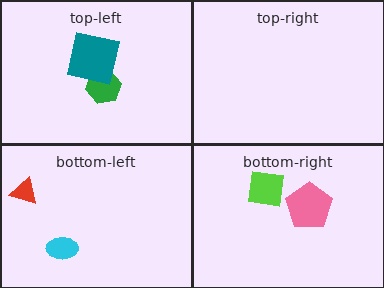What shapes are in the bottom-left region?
The red triangle, the cyan ellipse.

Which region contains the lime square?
The bottom-right region.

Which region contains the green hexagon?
The top-left region.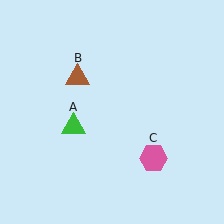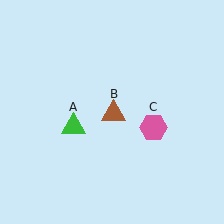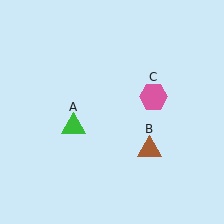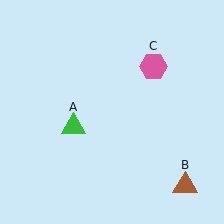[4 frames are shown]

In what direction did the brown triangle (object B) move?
The brown triangle (object B) moved down and to the right.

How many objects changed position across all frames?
2 objects changed position: brown triangle (object B), pink hexagon (object C).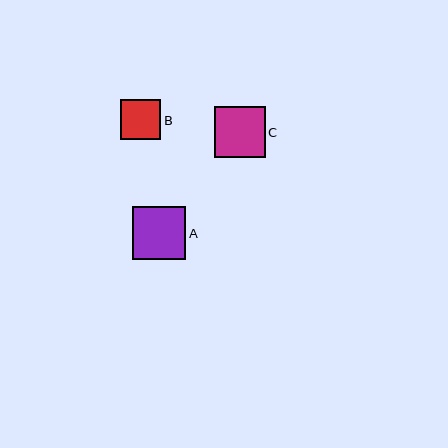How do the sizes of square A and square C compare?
Square A and square C are approximately the same size.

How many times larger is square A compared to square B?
Square A is approximately 1.3 times the size of square B.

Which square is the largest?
Square A is the largest with a size of approximately 53 pixels.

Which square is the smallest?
Square B is the smallest with a size of approximately 40 pixels.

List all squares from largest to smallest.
From largest to smallest: A, C, B.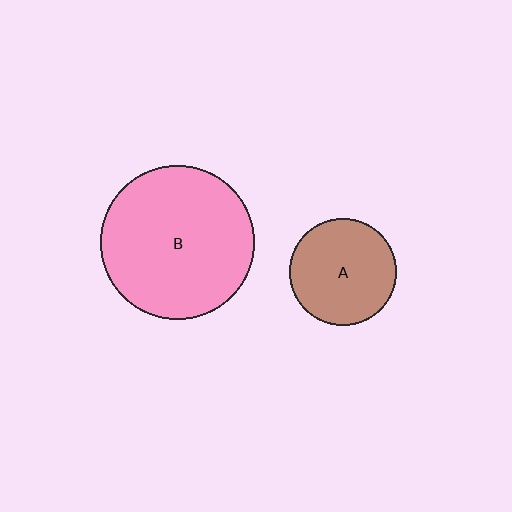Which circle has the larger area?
Circle B (pink).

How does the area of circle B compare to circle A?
Approximately 2.1 times.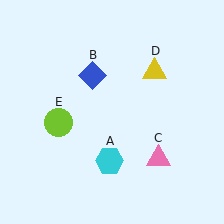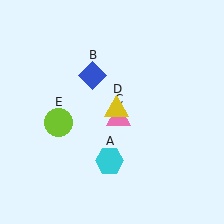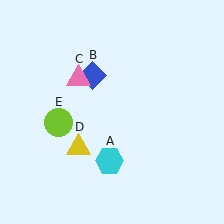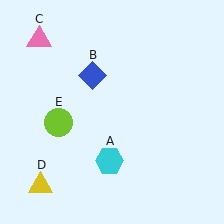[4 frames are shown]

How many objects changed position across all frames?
2 objects changed position: pink triangle (object C), yellow triangle (object D).